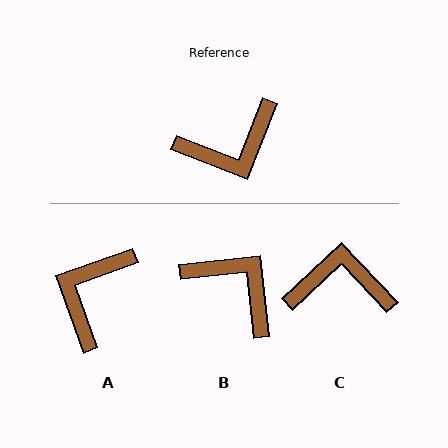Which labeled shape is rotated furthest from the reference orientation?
C, about 155 degrees away.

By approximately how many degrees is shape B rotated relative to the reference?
Approximately 118 degrees counter-clockwise.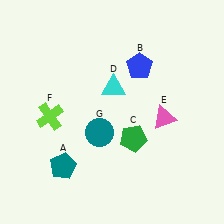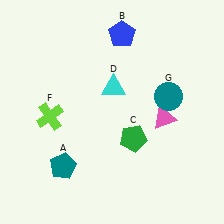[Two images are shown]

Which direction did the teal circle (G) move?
The teal circle (G) moved right.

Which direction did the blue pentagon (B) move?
The blue pentagon (B) moved up.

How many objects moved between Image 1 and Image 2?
2 objects moved between the two images.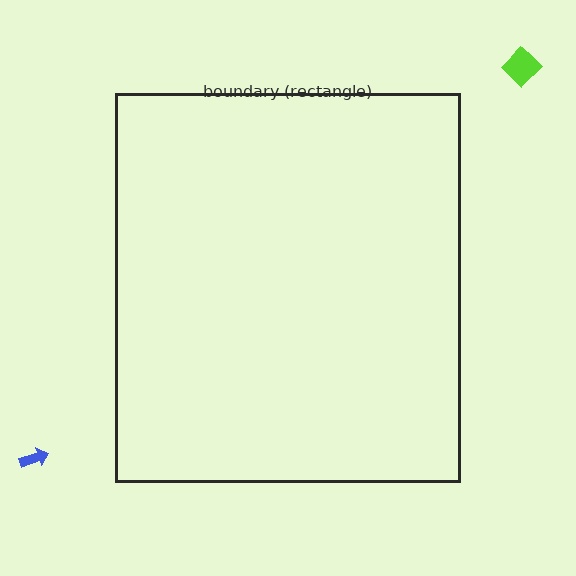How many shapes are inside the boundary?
0 inside, 2 outside.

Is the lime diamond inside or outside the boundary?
Outside.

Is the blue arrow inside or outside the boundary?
Outside.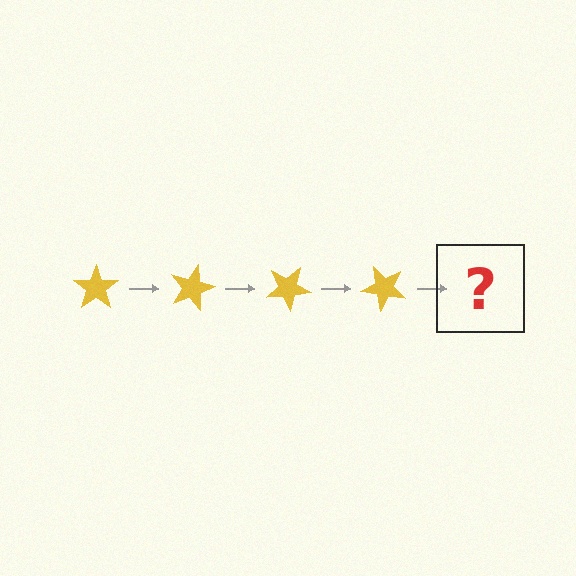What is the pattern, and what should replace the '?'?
The pattern is that the star rotates 15 degrees each step. The '?' should be a yellow star rotated 60 degrees.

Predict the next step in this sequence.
The next step is a yellow star rotated 60 degrees.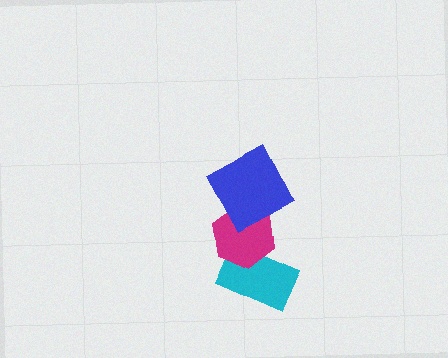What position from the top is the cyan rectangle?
The cyan rectangle is 3rd from the top.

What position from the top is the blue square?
The blue square is 1st from the top.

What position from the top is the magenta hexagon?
The magenta hexagon is 2nd from the top.